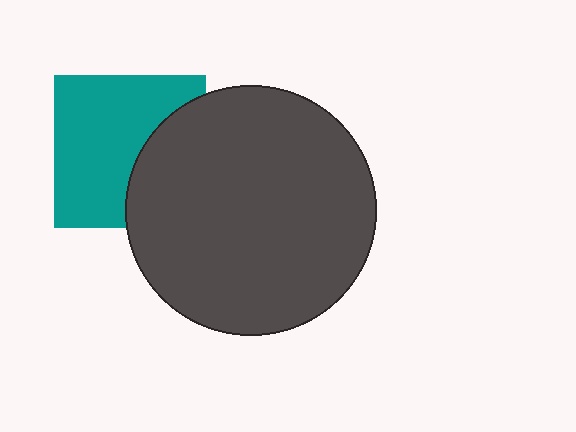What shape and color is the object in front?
The object in front is a dark gray circle.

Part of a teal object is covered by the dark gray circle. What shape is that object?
It is a square.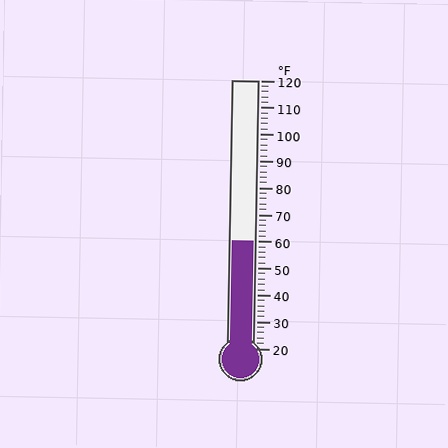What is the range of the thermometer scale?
The thermometer scale ranges from 20°F to 120°F.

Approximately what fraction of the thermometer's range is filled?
The thermometer is filled to approximately 40% of its range.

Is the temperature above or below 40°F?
The temperature is above 40°F.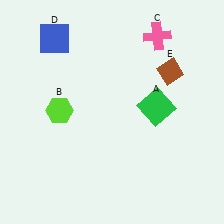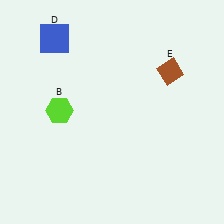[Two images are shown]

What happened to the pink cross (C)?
The pink cross (C) was removed in Image 2. It was in the top-right area of Image 1.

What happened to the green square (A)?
The green square (A) was removed in Image 2. It was in the top-right area of Image 1.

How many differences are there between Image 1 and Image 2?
There are 2 differences between the two images.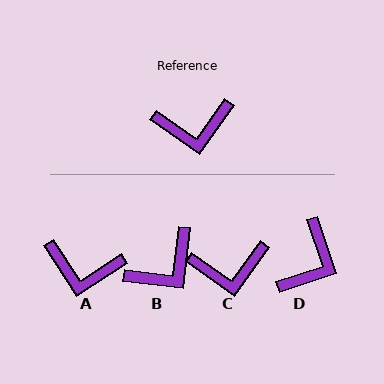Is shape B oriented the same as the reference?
No, it is off by about 29 degrees.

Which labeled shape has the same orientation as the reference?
C.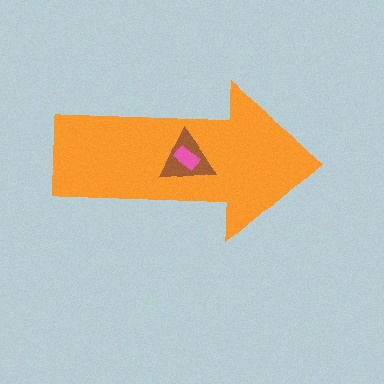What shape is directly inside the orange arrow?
The brown triangle.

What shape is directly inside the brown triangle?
The pink rectangle.